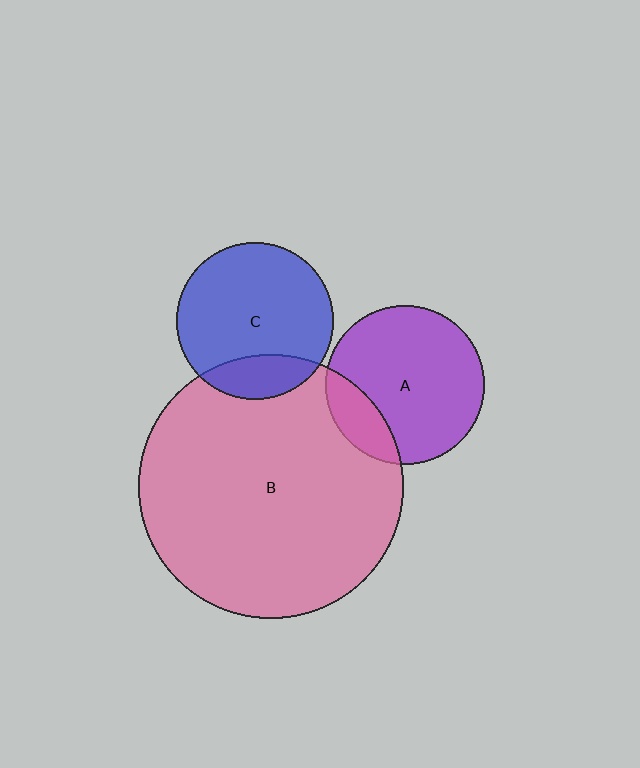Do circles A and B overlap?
Yes.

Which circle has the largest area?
Circle B (pink).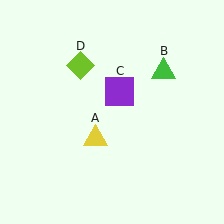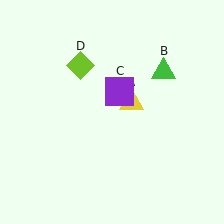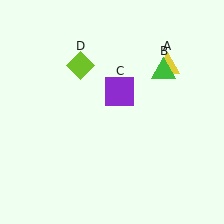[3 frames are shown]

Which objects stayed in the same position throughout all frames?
Green triangle (object B) and purple square (object C) and lime diamond (object D) remained stationary.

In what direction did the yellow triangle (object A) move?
The yellow triangle (object A) moved up and to the right.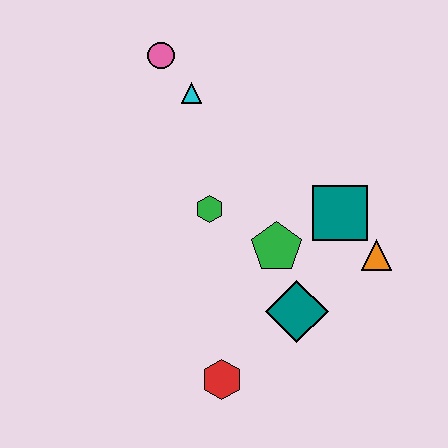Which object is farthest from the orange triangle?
The pink circle is farthest from the orange triangle.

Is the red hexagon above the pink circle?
No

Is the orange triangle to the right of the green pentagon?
Yes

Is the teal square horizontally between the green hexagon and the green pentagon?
No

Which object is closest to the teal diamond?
The green pentagon is closest to the teal diamond.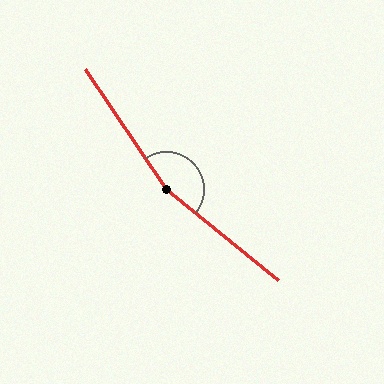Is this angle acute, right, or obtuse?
It is obtuse.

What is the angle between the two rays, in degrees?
Approximately 163 degrees.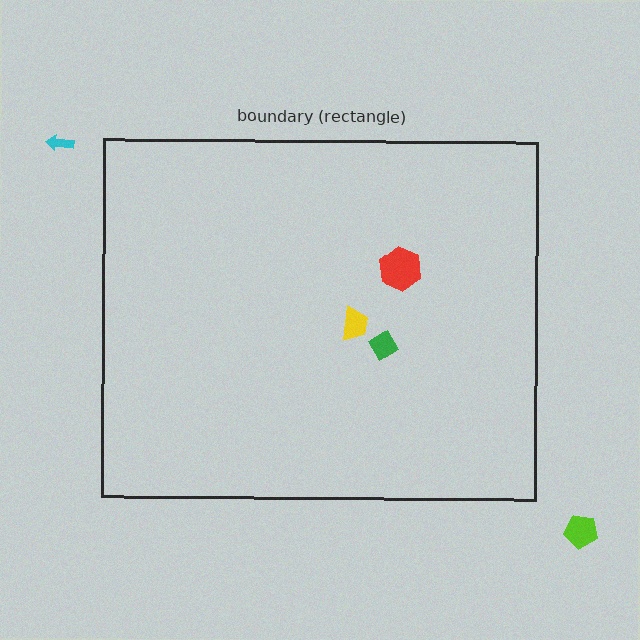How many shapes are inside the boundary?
3 inside, 2 outside.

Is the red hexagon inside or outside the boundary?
Inside.